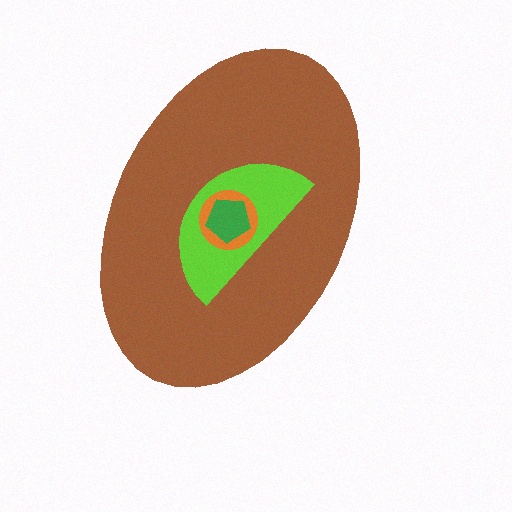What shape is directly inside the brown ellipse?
The lime semicircle.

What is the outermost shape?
The brown ellipse.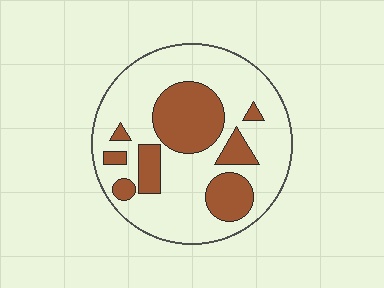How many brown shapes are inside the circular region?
8.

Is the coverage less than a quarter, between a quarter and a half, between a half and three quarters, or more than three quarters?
Between a quarter and a half.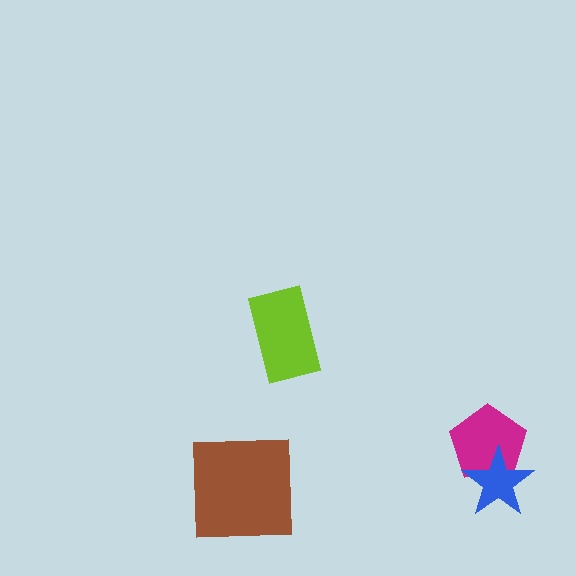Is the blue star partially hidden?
No, no other shape covers it.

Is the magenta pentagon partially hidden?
Yes, it is partially covered by another shape.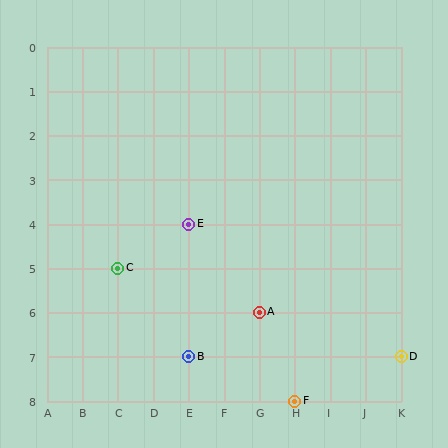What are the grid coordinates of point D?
Point D is at grid coordinates (K, 7).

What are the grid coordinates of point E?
Point E is at grid coordinates (E, 4).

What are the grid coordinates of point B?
Point B is at grid coordinates (E, 7).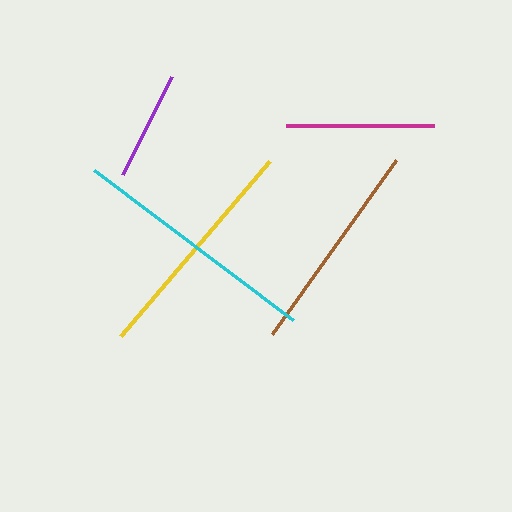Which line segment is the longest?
The cyan line is the longest at approximately 249 pixels.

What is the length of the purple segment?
The purple segment is approximately 110 pixels long.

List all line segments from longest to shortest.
From longest to shortest: cyan, yellow, brown, magenta, purple.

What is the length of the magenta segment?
The magenta segment is approximately 148 pixels long.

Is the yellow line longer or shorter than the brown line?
The yellow line is longer than the brown line.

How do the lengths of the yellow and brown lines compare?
The yellow and brown lines are approximately the same length.